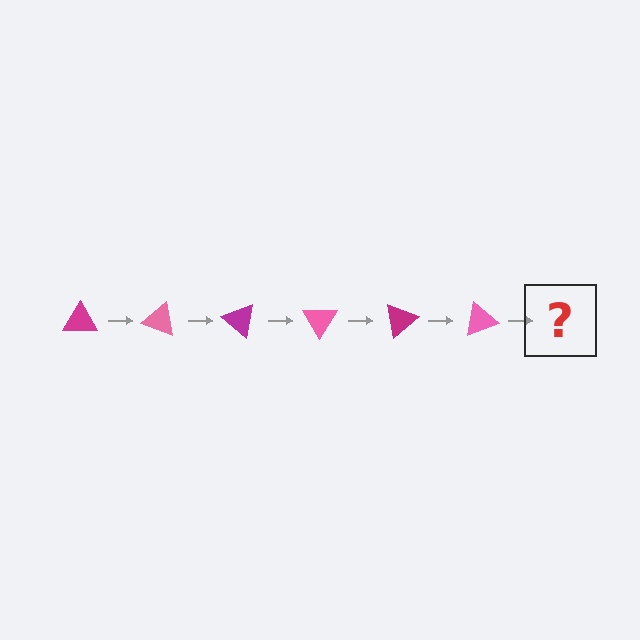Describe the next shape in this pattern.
It should be a magenta triangle, rotated 120 degrees from the start.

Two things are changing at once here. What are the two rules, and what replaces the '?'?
The two rules are that it rotates 20 degrees each step and the color cycles through magenta and pink. The '?' should be a magenta triangle, rotated 120 degrees from the start.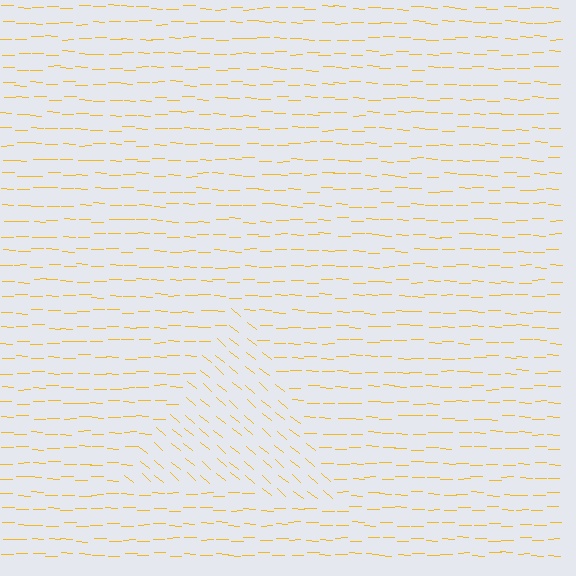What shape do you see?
I see a triangle.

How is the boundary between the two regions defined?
The boundary is defined purely by a change in line orientation (approximately 39 degrees difference). All lines are the same color and thickness.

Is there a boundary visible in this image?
Yes, there is a texture boundary formed by a change in line orientation.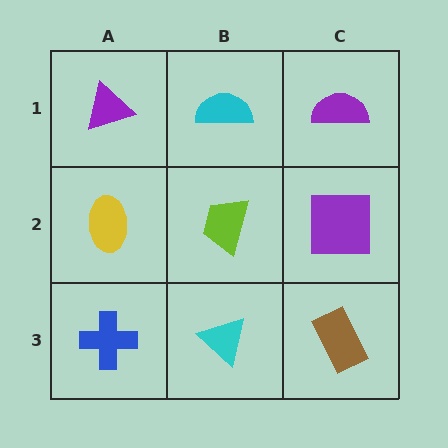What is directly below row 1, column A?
A yellow ellipse.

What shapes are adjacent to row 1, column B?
A lime trapezoid (row 2, column B), a purple triangle (row 1, column A), a purple semicircle (row 1, column C).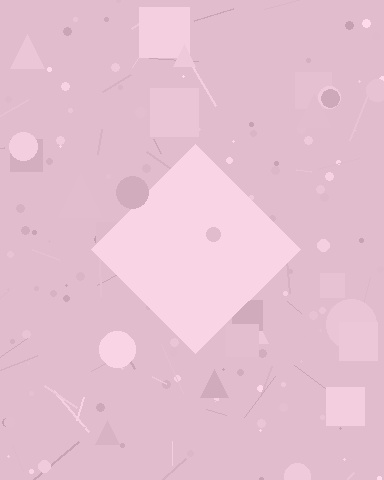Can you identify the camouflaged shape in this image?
The camouflaged shape is a diamond.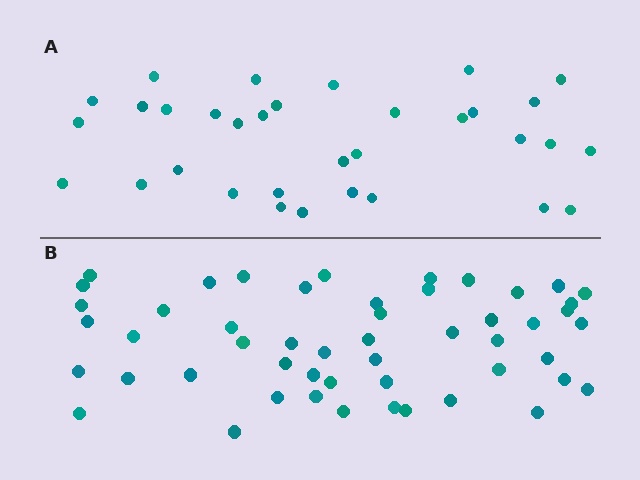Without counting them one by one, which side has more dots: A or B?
Region B (the bottom region) has more dots.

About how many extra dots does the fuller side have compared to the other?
Region B has approximately 20 more dots than region A.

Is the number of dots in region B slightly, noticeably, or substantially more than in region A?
Region B has substantially more. The ratio is roughly 1.5 to 1.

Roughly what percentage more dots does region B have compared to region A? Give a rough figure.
About 55% more.